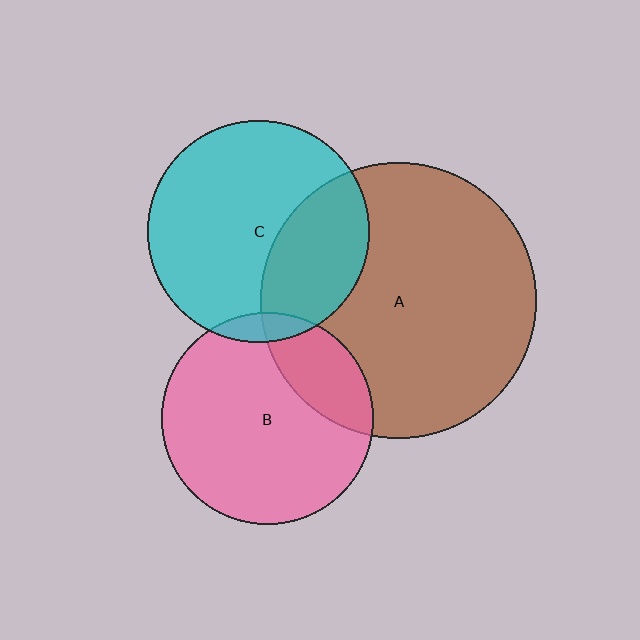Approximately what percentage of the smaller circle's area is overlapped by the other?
Approximately 5%.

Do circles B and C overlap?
Yes.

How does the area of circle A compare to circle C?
Approximately 1.6 times.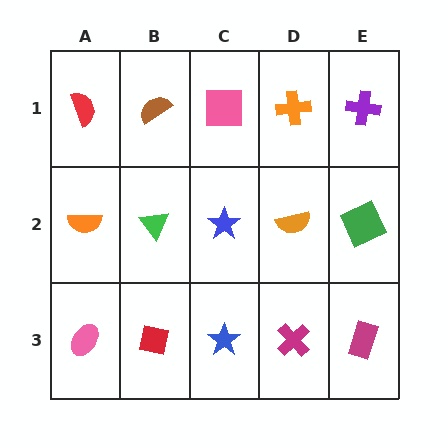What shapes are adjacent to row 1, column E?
A green square (row 2, column E), an orange cross (row 1, column D).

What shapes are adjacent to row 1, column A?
An orange semicircle (row 2, column A), a brown semicircle (row 1, column B).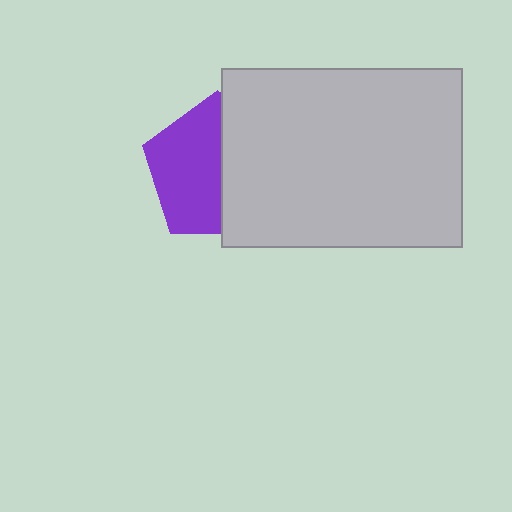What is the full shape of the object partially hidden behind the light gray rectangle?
The partially hidden object is a purple pentagon.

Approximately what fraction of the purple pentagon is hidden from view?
Roughly 46% of the purple pentagon is hidden behind the light gray rectangle.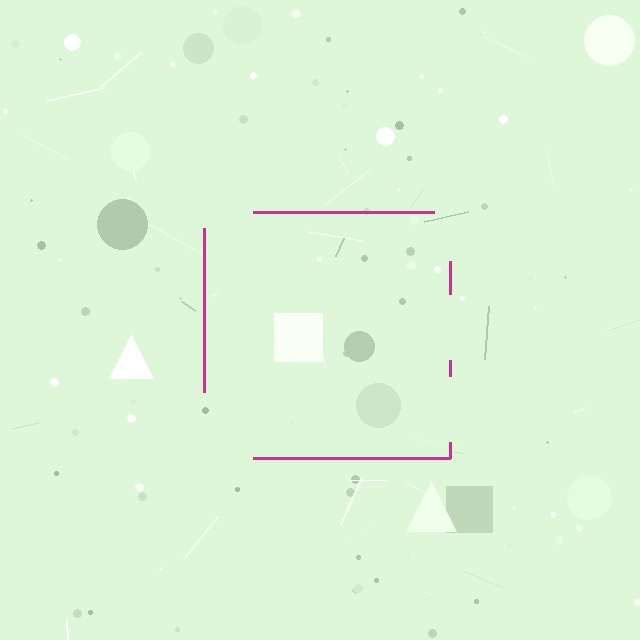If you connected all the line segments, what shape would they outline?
They would outline a square.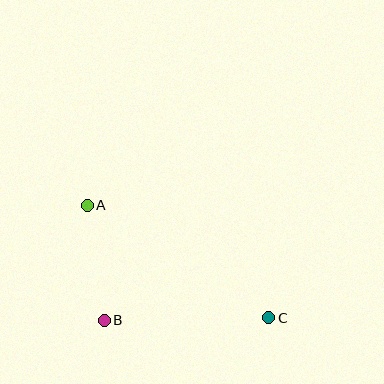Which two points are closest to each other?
Points A and B are closest to each other.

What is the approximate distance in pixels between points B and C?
The distance between B and C is approximately 165 pixels.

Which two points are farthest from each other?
Points A and C are farthest from each other.